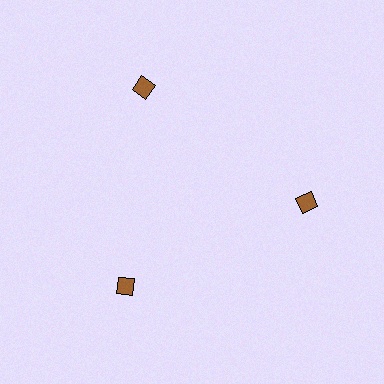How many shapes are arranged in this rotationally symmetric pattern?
There are 3 shapes, arranged in 3 groups of 1.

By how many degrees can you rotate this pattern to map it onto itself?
The pattern maps onto itself every 120 degrees of rotation.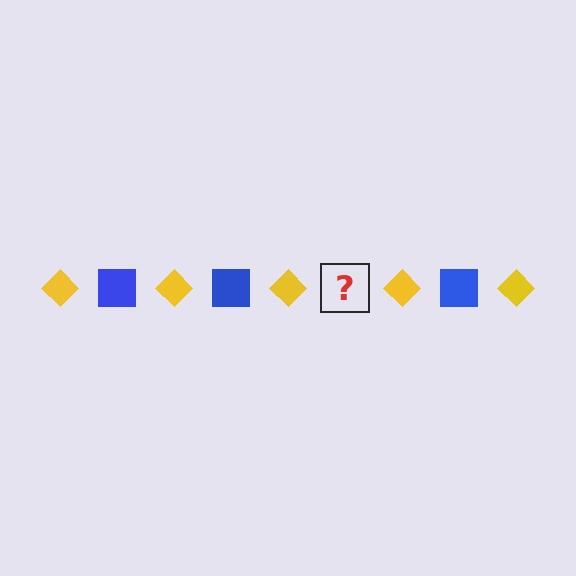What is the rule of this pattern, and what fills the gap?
The rule is that the pattern alternates between yellow diamond and blue square. The gap should be filled with a blue square.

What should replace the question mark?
The question mark should be replaced with a blue square.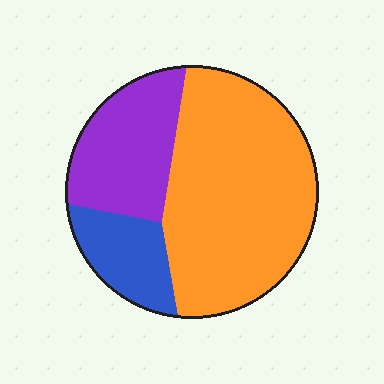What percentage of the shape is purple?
Purple covers about 25% of the shape.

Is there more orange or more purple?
Orange.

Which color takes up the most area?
Orange, at roughly 60%.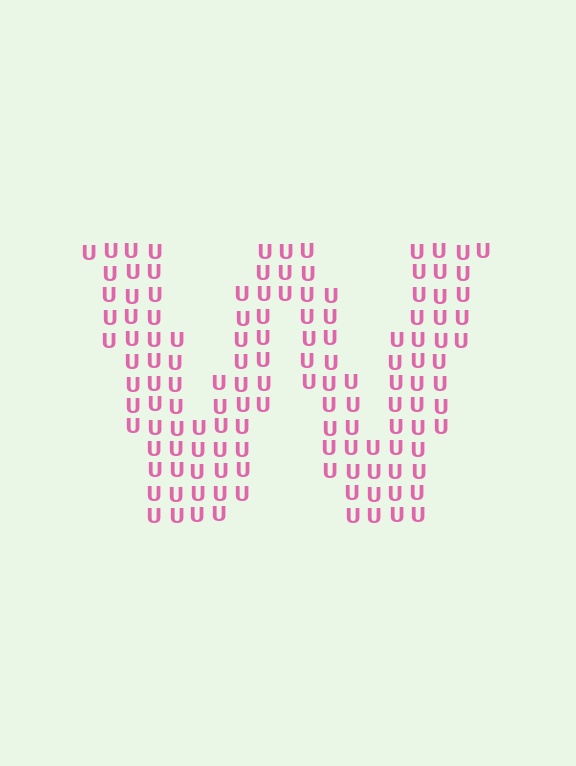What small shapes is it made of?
It is made of small letter U's.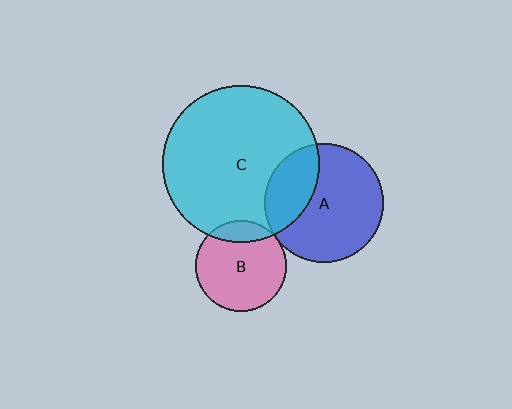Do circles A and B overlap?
Yes.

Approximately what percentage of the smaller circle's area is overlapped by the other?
Approximately 5%.